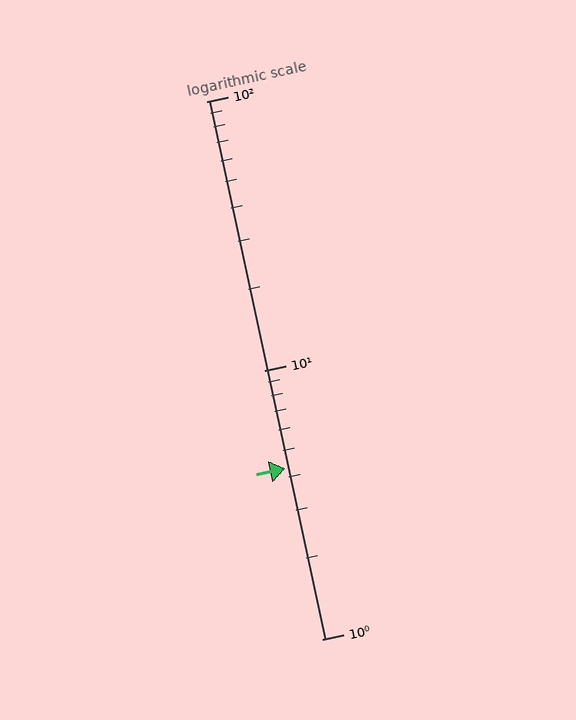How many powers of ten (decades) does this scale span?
The scale spans 2 decades, from 1 to 100.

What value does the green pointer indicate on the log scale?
The pointer indicates approximately 4.3.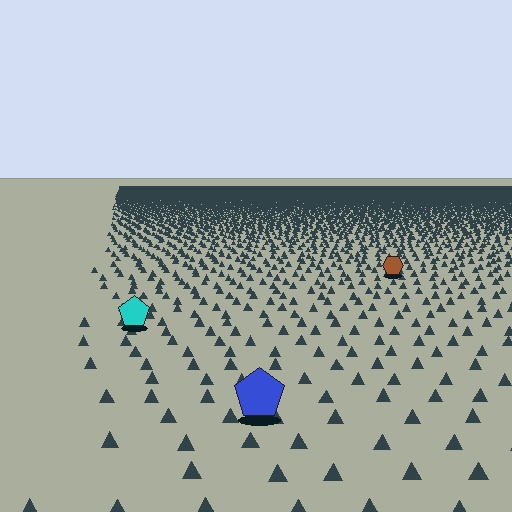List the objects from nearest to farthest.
From nearest to farthest: the blue pentagon, the cyan pentagon, the brown hexagon.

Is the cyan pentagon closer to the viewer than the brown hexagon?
Yes. The cyan pentagon is closer — you can tell from the texture gradient: the ground texture is coarser near it.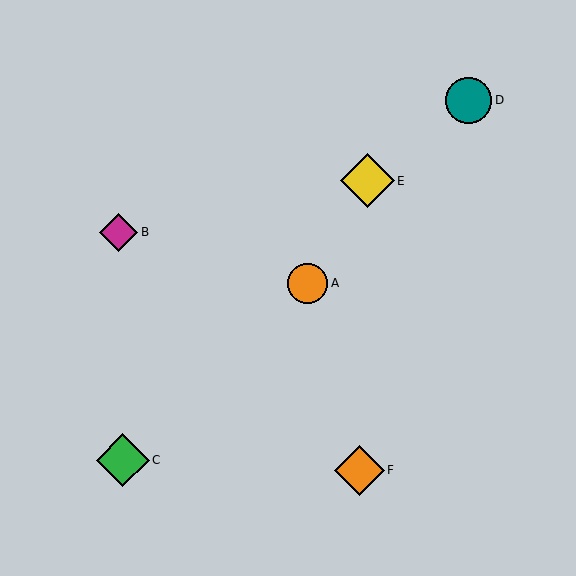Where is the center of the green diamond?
The center of the green diamond is at (123, 460).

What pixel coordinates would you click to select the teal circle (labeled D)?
Click at (469, 100) to select the teal circle D.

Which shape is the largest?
The yellow diamond (labeled E) is the largest.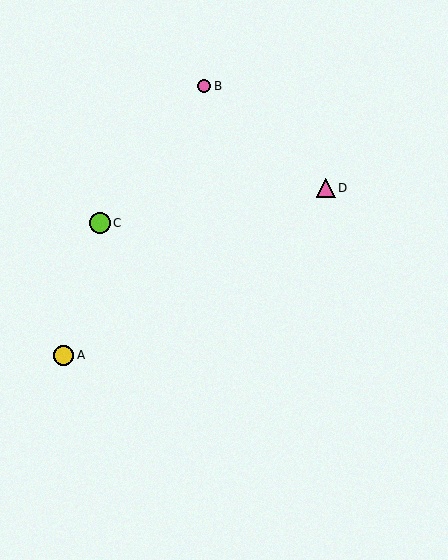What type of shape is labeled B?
Shape B is a pink circle.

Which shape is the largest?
The lime circle (labeled C) is the largest.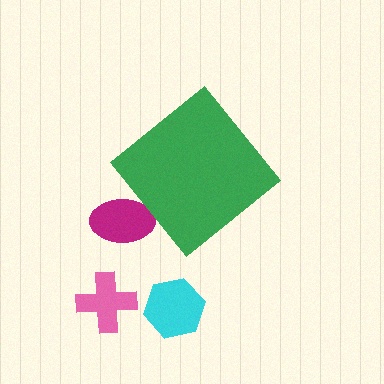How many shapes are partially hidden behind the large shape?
1 shape is partially hidden.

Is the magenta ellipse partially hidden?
Yes, the magenta ellipse is partially hidden behind the green diamond.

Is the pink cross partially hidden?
No, the pink cross is fully visible.